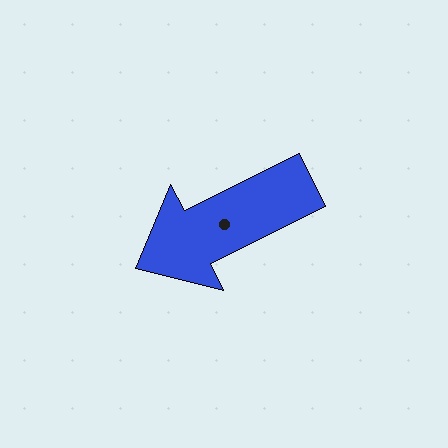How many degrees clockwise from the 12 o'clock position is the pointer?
Approximately 244 degrees.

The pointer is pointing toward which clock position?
Roughly 8 o'clock.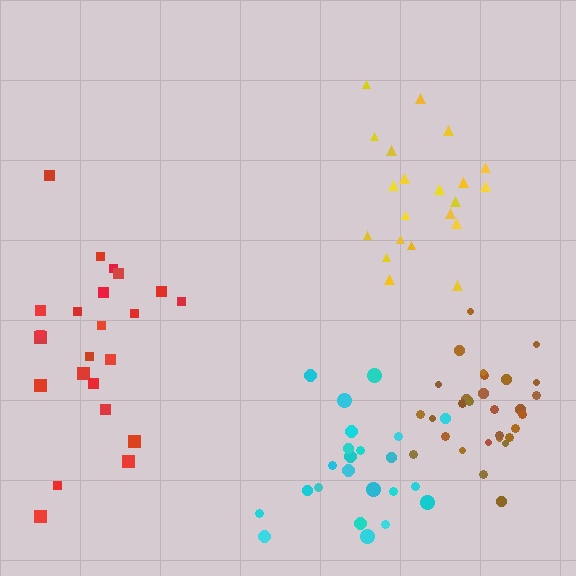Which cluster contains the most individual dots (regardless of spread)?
Brown (29).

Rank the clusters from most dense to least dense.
brown, cyan, yellow, red.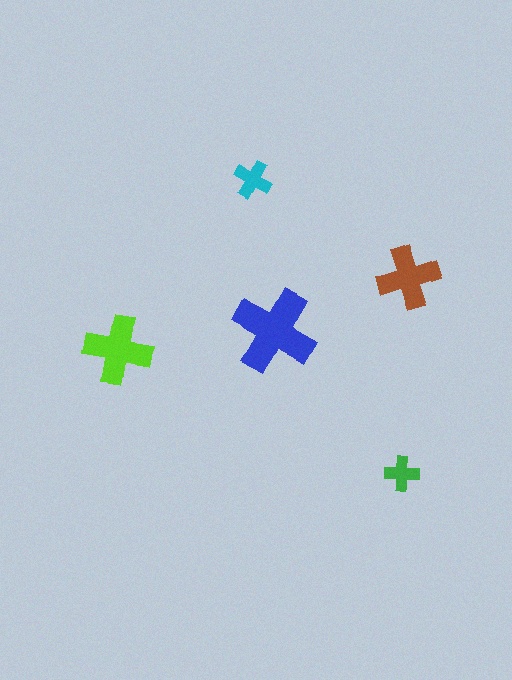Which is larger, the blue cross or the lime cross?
The blue one.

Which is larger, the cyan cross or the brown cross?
The brown one.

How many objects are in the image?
There are 5 objects in the image.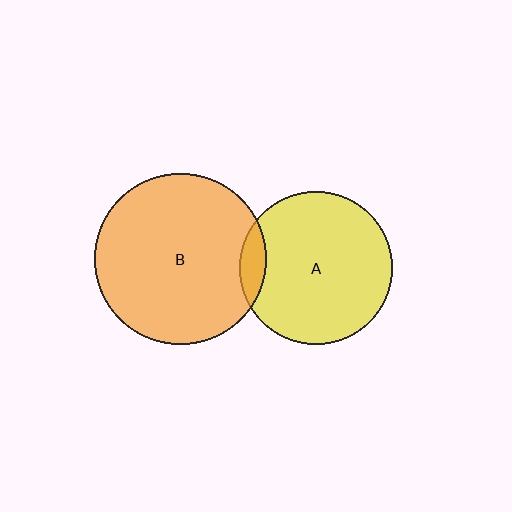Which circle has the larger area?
Circle B (orange).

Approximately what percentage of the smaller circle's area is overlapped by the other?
Approximately 10%.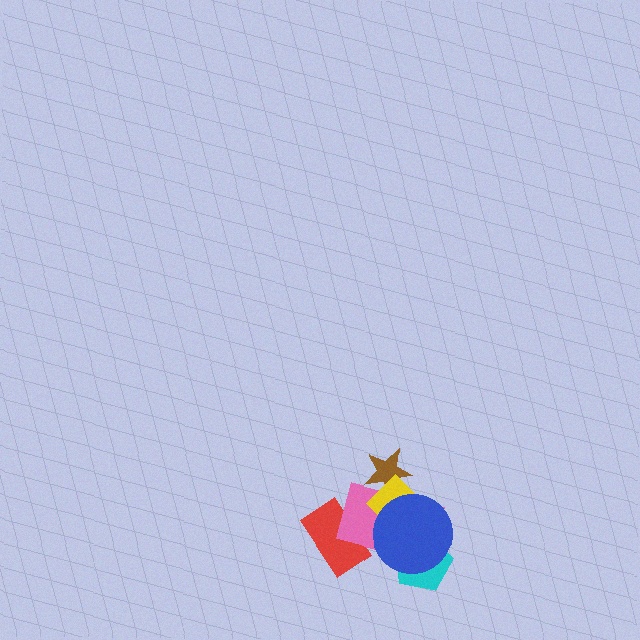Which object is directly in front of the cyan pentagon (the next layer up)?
The pink rectangle is directly in front of the cyan pentagon.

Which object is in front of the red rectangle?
The pink rectangle is in front of the red rectangle.